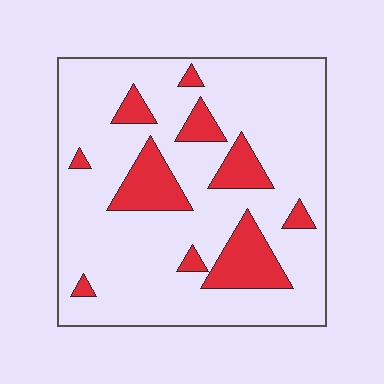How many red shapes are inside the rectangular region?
10.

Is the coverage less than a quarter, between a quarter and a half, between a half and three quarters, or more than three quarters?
Less than a quarter.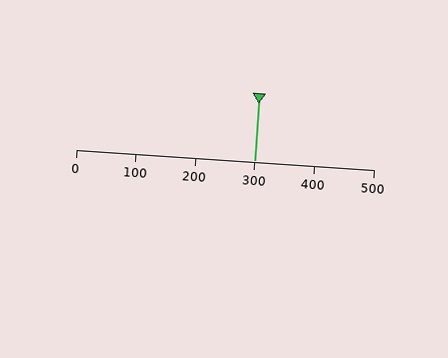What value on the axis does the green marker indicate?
The marker indicates approximately 300.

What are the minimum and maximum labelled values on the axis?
The axis runs from 0 to 500.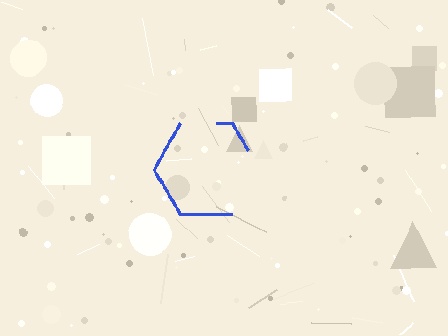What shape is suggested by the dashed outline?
The dashed outline suggests a hexagon.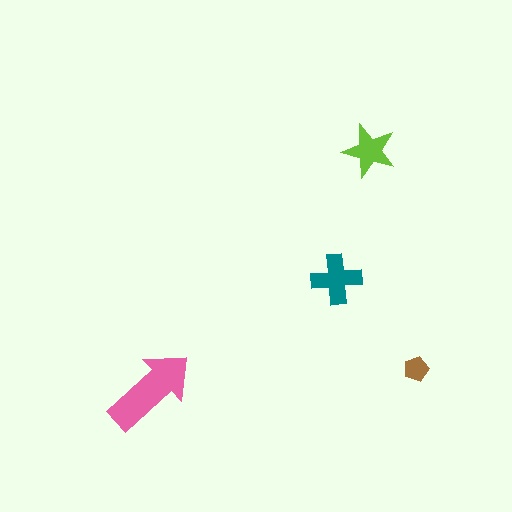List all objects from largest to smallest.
The pink arrow, the teal cross, the lime star, the brown pentagon.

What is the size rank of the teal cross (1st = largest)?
2nd.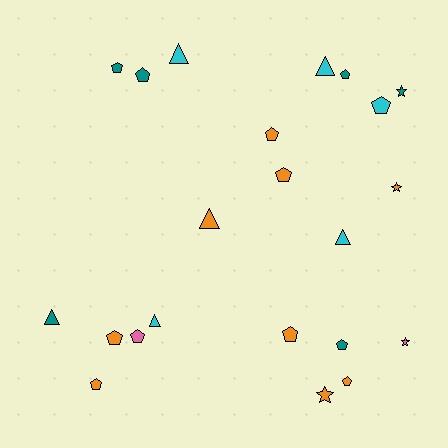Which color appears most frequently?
Orange, with 9 objects.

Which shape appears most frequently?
Pentagon, with 12 objects.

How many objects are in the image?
There are 22 objects.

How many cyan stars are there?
There are no cyan stars.